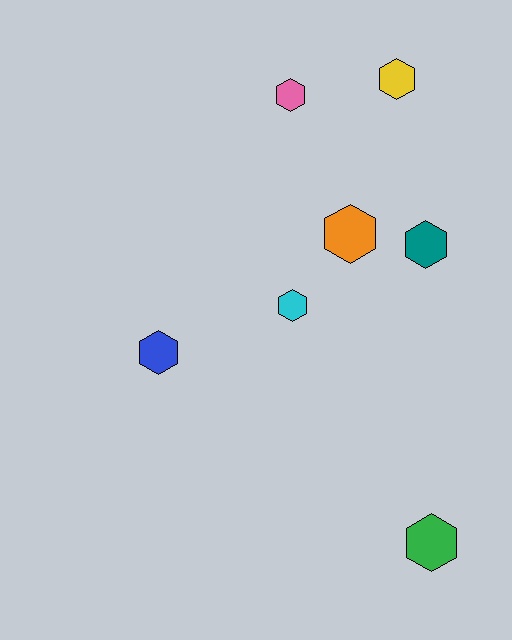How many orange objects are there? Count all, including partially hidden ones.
There is 1 orange object.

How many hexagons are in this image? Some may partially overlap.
There are 7 hexagons.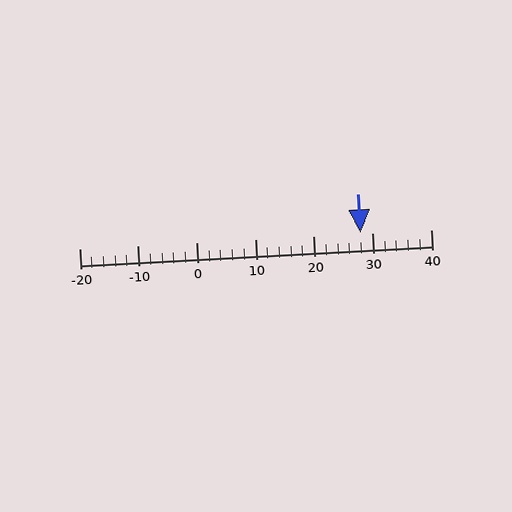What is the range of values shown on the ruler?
The ruler shows values from -20 to 40.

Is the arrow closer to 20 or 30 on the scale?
The arrow is closer to 30.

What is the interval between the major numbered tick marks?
The major tick marks are spaced 10 units apart.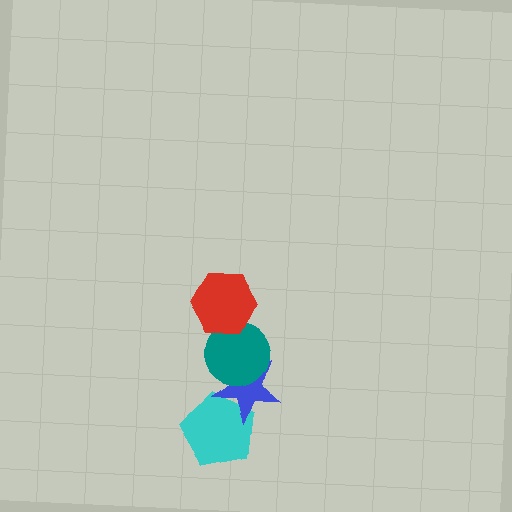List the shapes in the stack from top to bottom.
From top to bottom: the red hexagon, the teal circle, the blue star, the cyan pentagon.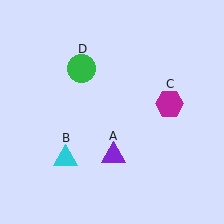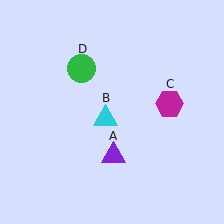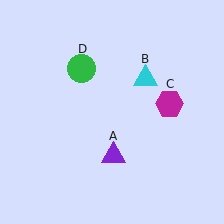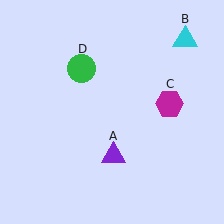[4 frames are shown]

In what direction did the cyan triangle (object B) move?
The cyan triangle (object B) moved up and to the right.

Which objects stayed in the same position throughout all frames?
Purple triangle (object A) and magenta hexagon (object C) and green circle (object D) remained stationary.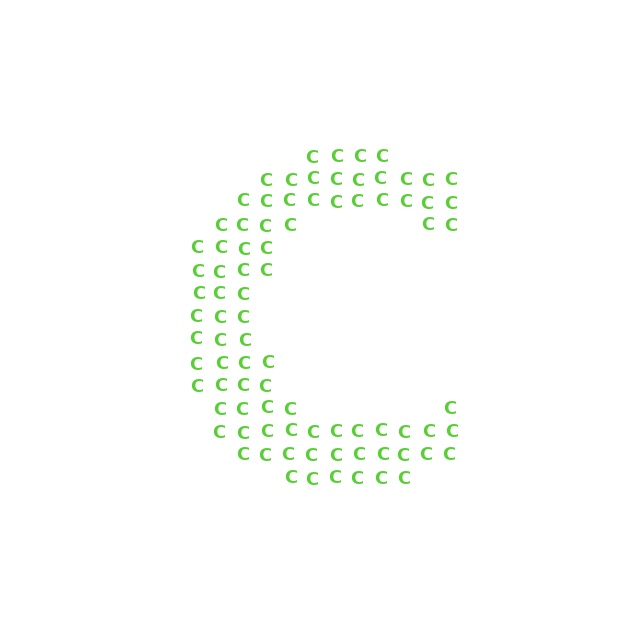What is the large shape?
The large shape is the letter C.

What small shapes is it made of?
It is made of small letter C's.